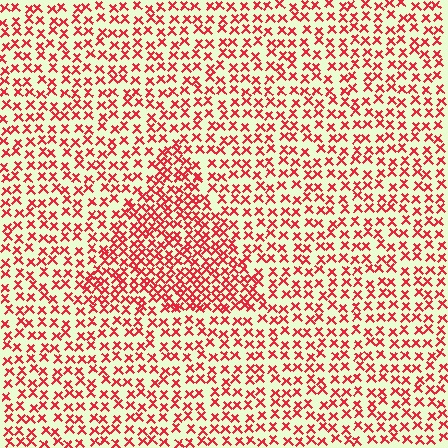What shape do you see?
I see a triangle.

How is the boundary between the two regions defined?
The boundary is defined by a change in element density (approximately 1.7x ratio). All elements are the same color, size, and shape.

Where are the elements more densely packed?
The elements are more densely packed inside the triangle boundary.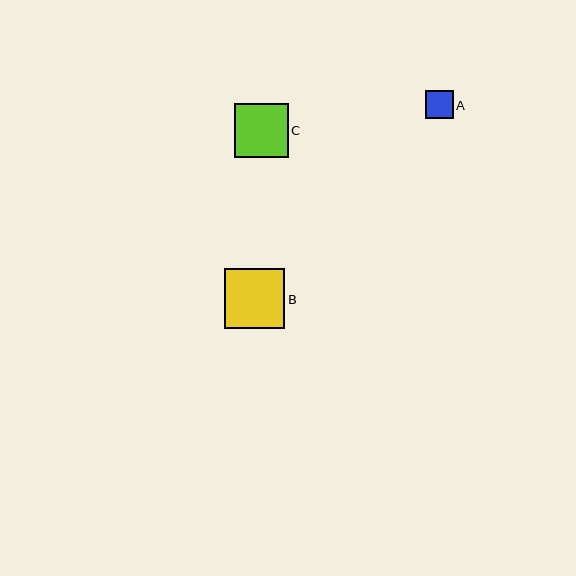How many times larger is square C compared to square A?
Square C is approximately 1.9 times the size of square A.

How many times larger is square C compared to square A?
Square C is approximately 1.9 times the size of square A.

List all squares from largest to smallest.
From largest to smallest: B, C, A.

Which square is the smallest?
Square A is the smallest with a size of approximately 28 pixels.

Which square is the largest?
Square B is the largest with a size of approximately 60 pixels.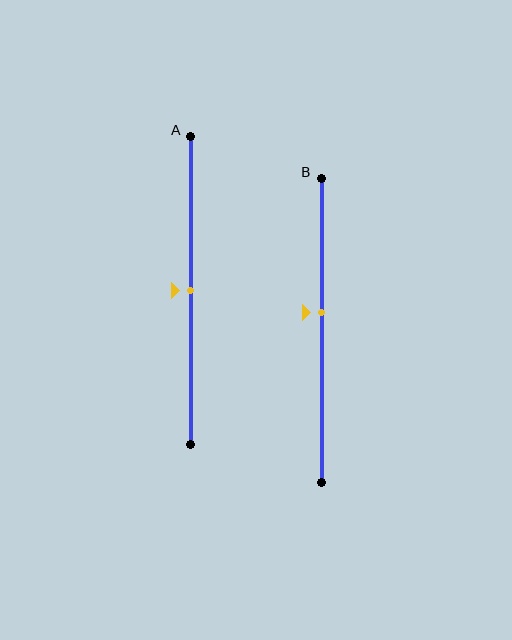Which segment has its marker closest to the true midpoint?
Segment A has its marker closest to the true midpoint.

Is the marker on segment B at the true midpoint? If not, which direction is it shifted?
No, the marker on segment B is shifted upward by about 6% of the segment length.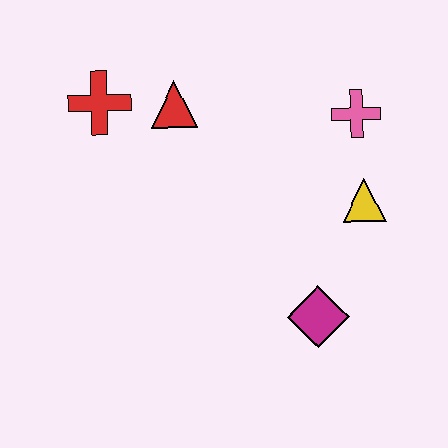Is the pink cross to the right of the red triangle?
Yes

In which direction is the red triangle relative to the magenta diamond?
The red triangle is above the magenta diamond.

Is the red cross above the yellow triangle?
Yes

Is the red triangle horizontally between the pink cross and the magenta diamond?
No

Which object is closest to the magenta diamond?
The yellow triangle is closest to the magenta diamond.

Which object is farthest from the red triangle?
The magenta diamond is farthest from the red triangle.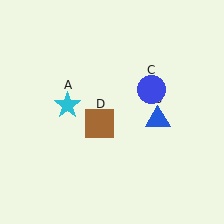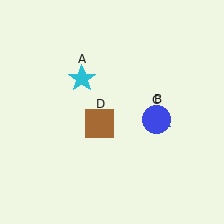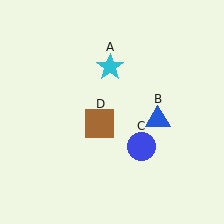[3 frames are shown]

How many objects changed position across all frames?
2 objects changed position: cyan star (object A), blue circle (object C).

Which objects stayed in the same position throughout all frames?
Blue triangle (object B) and brown square (object D) remained stationary.